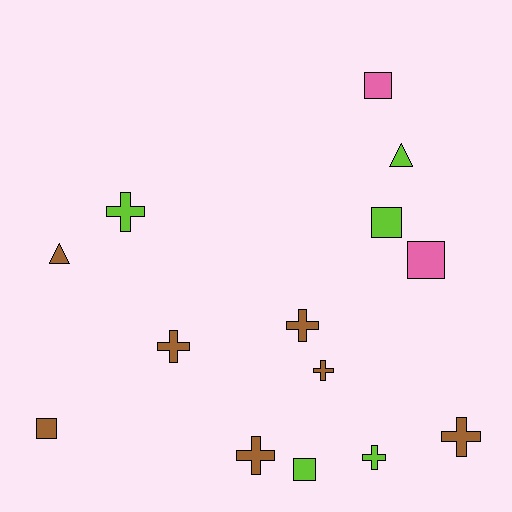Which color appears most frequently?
Brown, with 7 objects.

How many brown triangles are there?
There is 1 brown triangle.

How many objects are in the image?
There are 14 objects.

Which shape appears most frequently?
Cross, with 7 objects.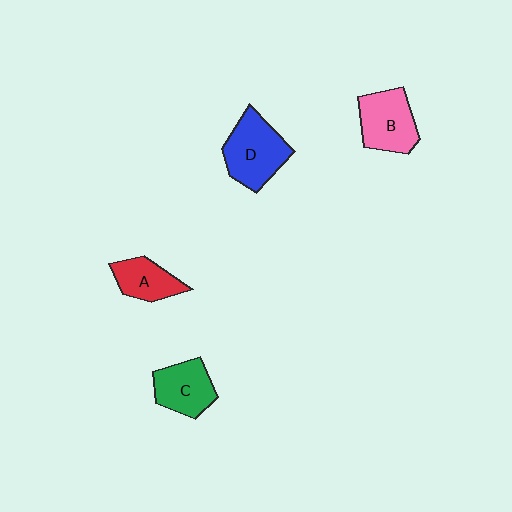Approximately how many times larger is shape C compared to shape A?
Approximately 1.2 times.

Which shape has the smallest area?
Shape A (red).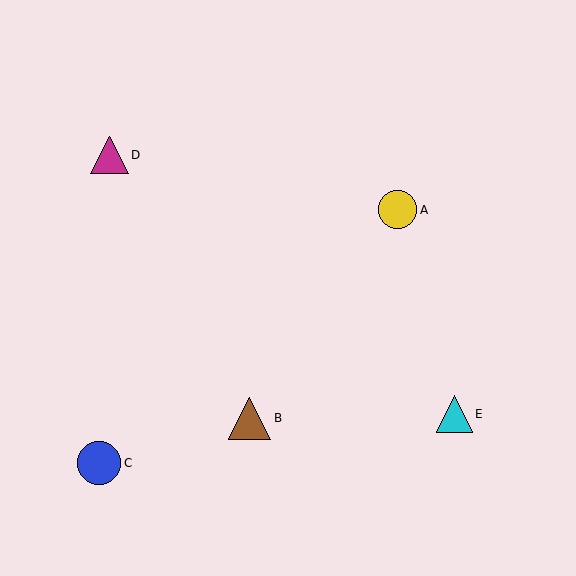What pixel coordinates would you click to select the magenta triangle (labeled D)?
Click at (110, 155) to select the magenta triangle D.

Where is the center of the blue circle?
The center of the blue circle is at (99, 463).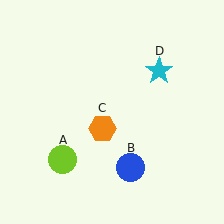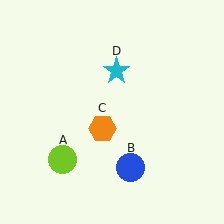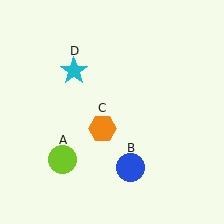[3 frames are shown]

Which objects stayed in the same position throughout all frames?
Lime circle (object A) and blue circle (object B) and orange hexagon (object C) remained stationary.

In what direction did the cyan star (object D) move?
The cyan star (object D) moved left.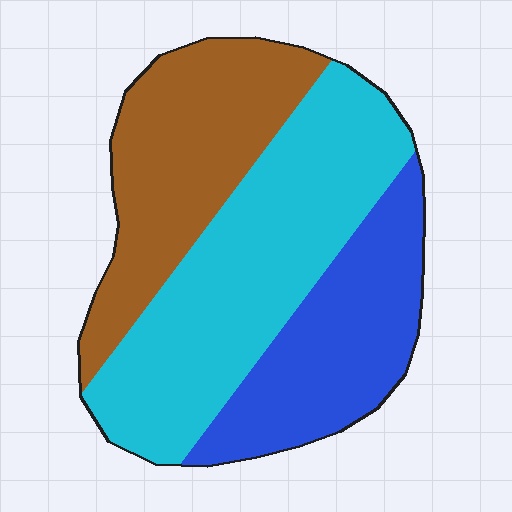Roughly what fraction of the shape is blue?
Blue takes up about one quarter (1/4) of the shape.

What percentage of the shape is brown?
Brown takes up about one third (1/3) of the shape.